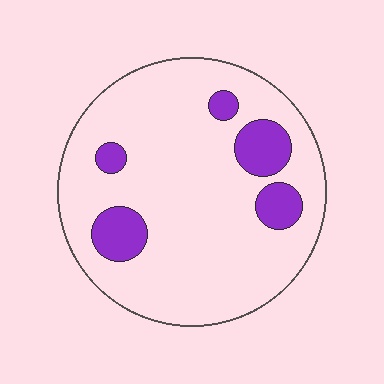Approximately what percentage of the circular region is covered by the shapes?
Approximately 15%.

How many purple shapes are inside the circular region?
5.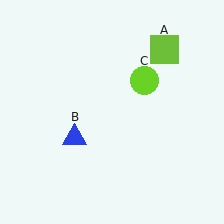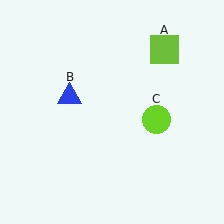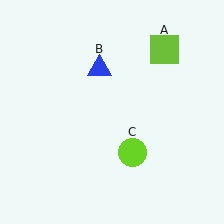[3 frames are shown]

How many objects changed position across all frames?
2 objects changed position: blue triangle (object B), lime circle (object C).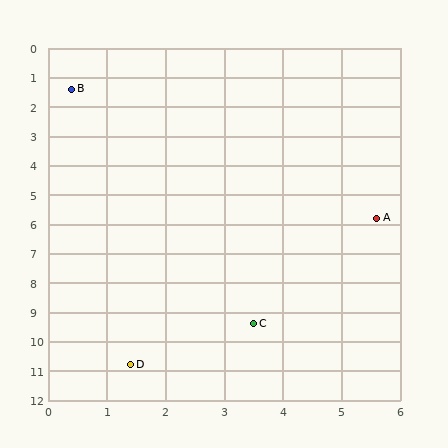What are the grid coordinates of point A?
Point A is at approximately (5.6, 5.8).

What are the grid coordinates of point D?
Point D is at approximately (1.4, 10.8).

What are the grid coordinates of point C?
Point C is at approximately (3.5, 9.4).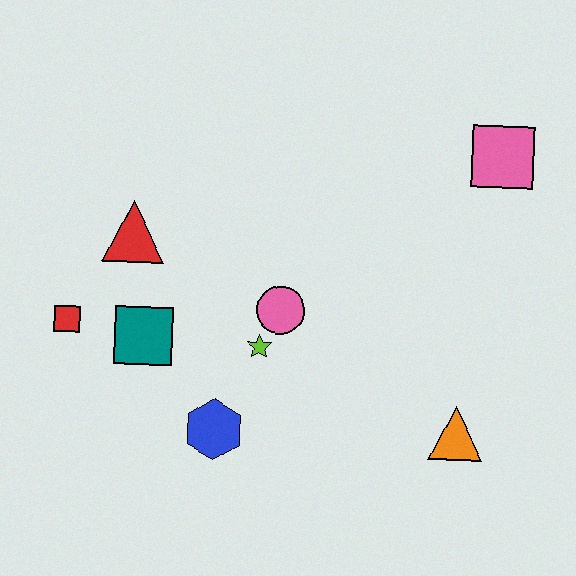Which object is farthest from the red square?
The pink square is farthest from the red square.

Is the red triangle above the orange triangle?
Yes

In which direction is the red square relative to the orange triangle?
The red square is to the left of the orange triangle.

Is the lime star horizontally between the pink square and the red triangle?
Yes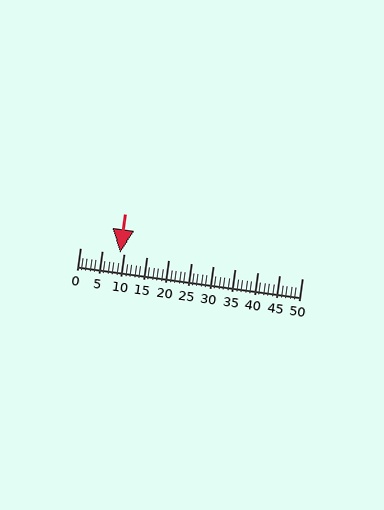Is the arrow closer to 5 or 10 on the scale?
The arrow is closer to 10.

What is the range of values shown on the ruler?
The ruler shows values from 0 to 50.